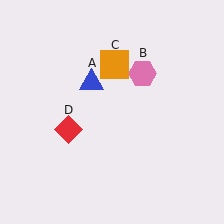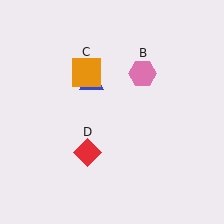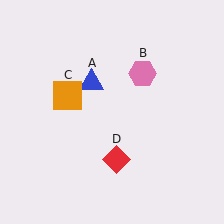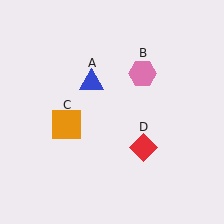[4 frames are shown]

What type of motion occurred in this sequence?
The orange square (object C), red diamond (object D) rotated counterclockwise around the center of the scene.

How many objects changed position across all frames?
2 objects changed position: orange square (object C), red diamond (object D).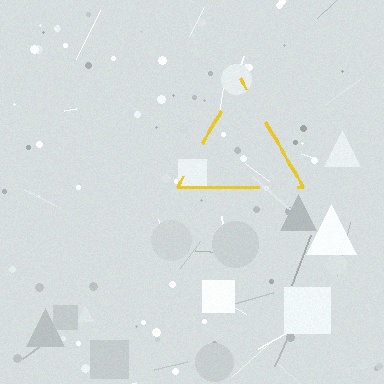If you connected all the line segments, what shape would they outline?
They would outline a triangle.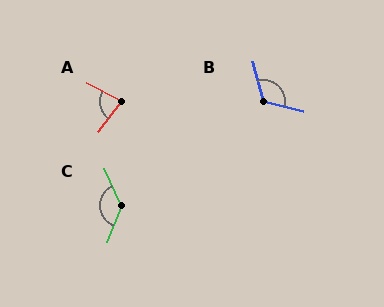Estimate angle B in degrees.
Approximately 119 degrees.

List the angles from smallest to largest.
A (80°), B (119°), C (134°).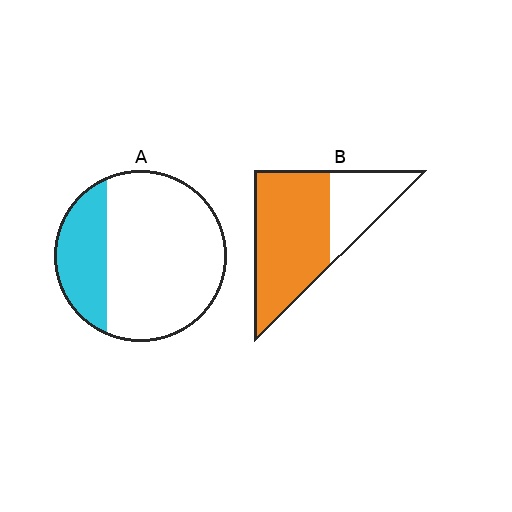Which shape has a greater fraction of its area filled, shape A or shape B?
Shape B.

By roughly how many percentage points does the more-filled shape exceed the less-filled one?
By roughly 40 percentage points (B over A).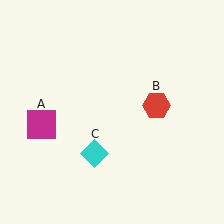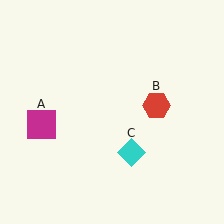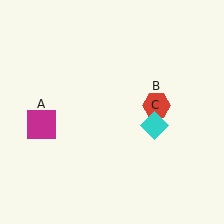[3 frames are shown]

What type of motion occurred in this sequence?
The cyan diamond (object C) rotated counterclockwise around the center of the scene.